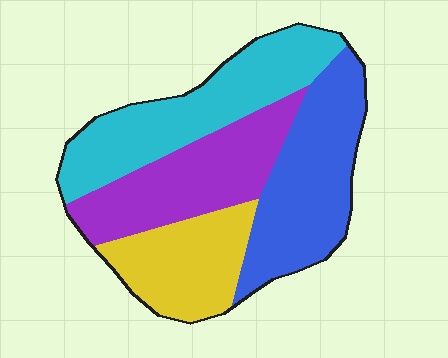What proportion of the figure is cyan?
Cyan takes up between a sixth and a third of the figure.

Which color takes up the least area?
Yellow, at roughly 20%.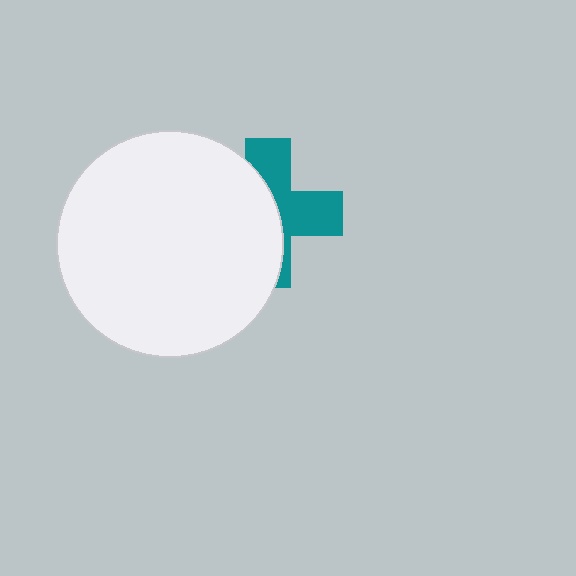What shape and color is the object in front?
The object in front is a white circle.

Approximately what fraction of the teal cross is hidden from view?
Roughly 53% of the teal cross is hidden behind the white circle.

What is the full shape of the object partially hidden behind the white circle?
The partially hidden object is a teal cross.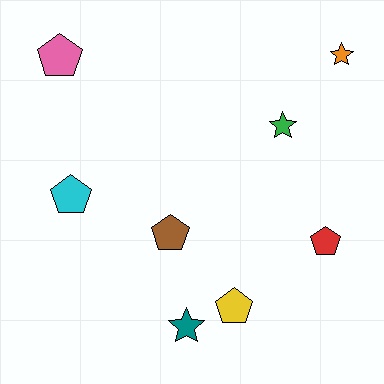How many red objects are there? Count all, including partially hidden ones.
There is 1 red object.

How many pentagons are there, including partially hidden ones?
There are 5 pentagons.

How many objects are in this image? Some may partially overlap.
There are 8 objects.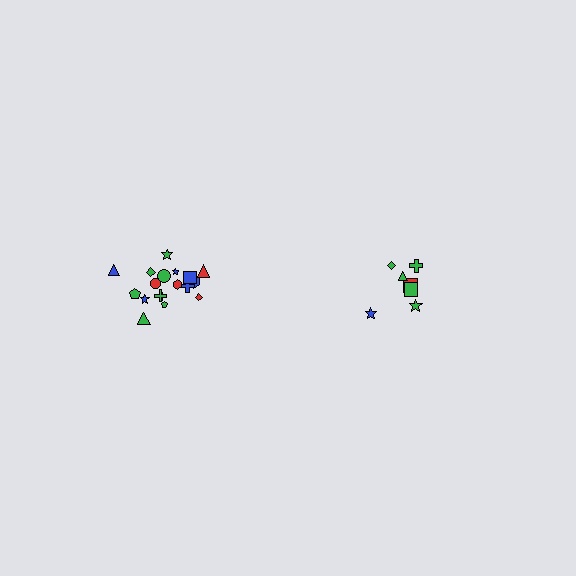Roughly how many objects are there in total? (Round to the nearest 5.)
Roughly 25 objects in total.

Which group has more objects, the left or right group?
The left group.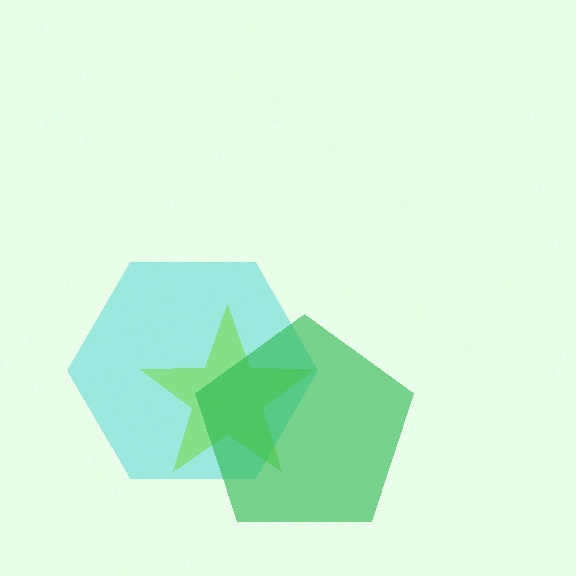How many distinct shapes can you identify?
There are 3 distinct shapes: a cyan hexagon, a lime star, a green pentagon.